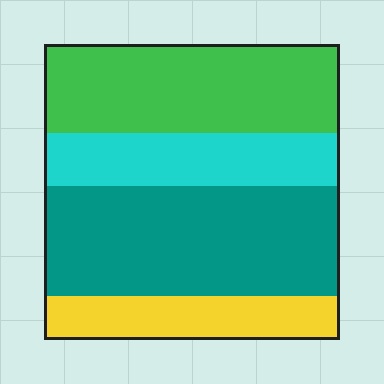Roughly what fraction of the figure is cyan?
Cyan covers 18% of the figure.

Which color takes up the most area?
Teal, at roughly 35%.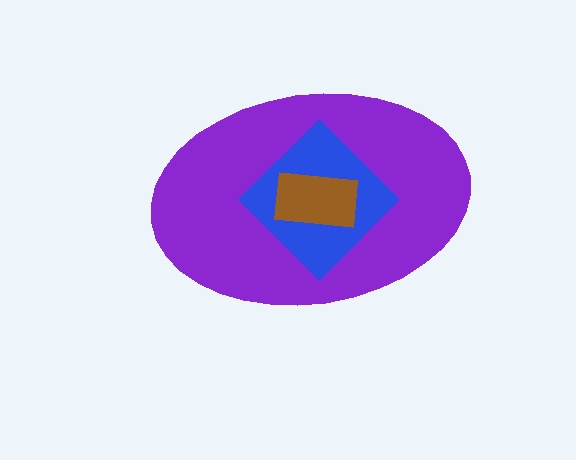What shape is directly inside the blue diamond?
The brown rectangle.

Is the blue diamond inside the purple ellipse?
Yes.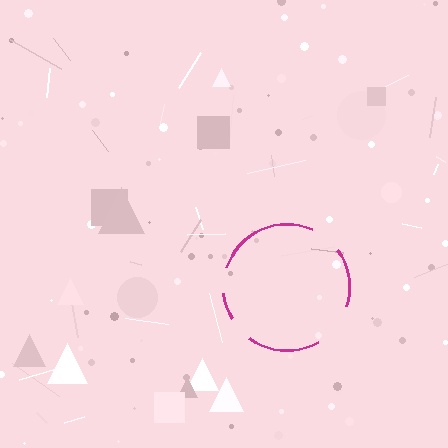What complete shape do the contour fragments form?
The contour fragments form a circle.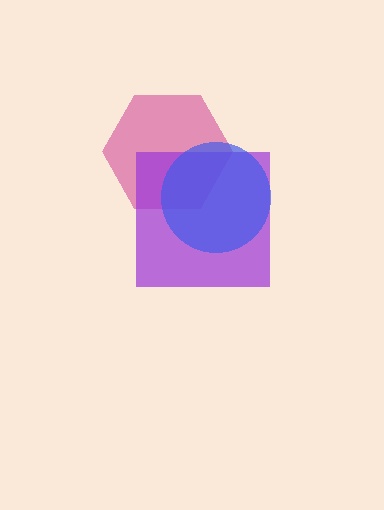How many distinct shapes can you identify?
There are 3 distinct shapes: a magenta hexagon, a purple square, a blue circle.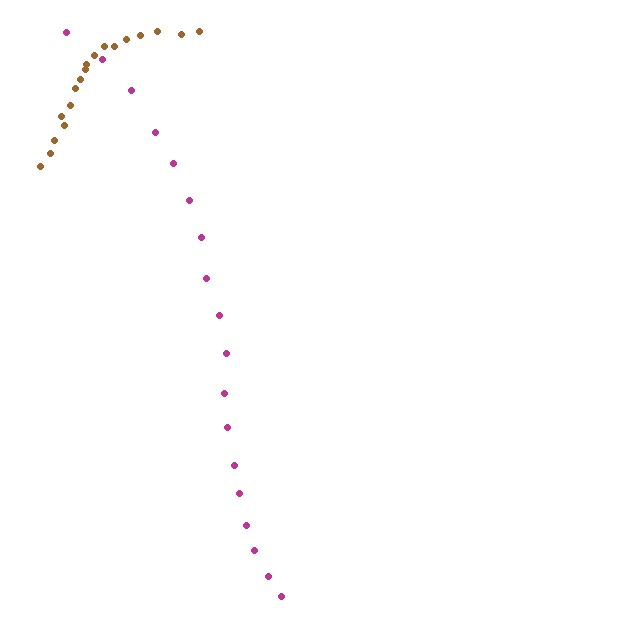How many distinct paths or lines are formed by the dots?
There are 2 distinct paths.